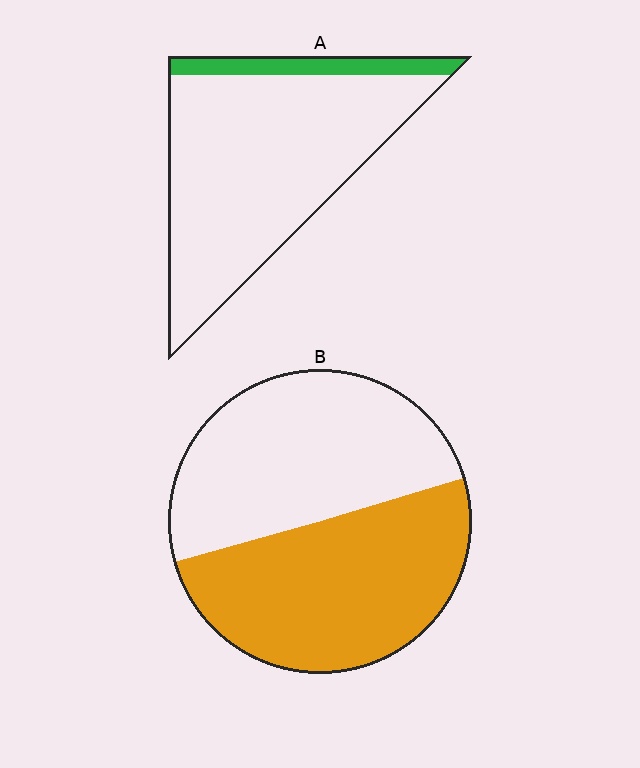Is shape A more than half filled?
No.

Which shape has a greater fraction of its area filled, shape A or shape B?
Shape B.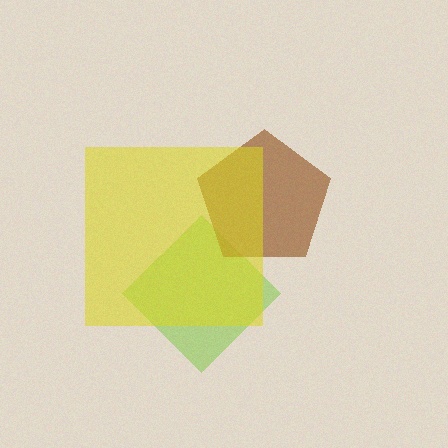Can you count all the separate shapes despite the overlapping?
Yes, there are 3 separate shapes.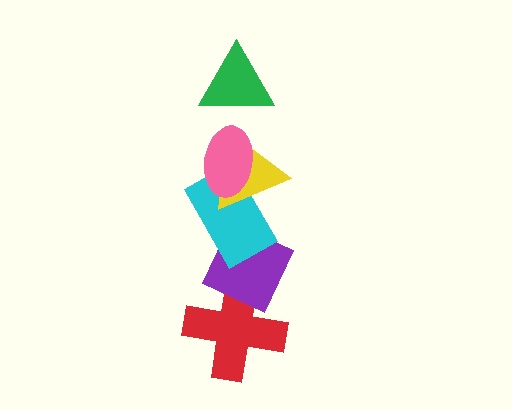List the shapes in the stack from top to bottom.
From top to bottom: the green triangle, the pink ellipse, the yellow triangle, the cyan rectangle, the purple diamond, the red cross.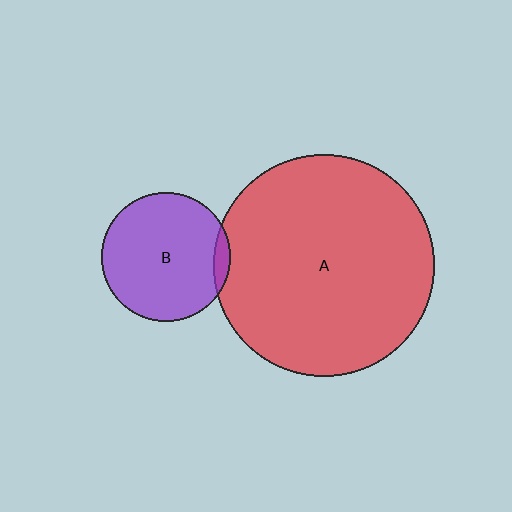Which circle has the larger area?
Circle A (red).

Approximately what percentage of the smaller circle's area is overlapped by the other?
Approximately 5%.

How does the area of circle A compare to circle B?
Approximately 2.9 times.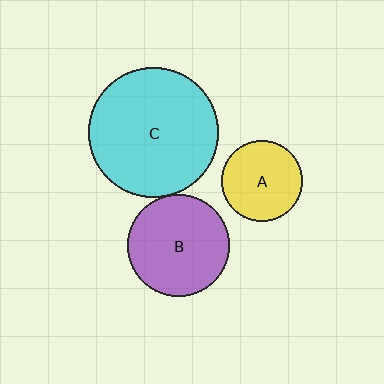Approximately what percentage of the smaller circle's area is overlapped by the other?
Approximately 5%.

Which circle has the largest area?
Circle C (cyan).